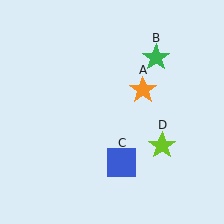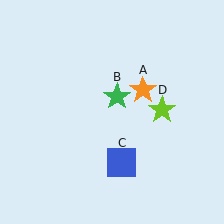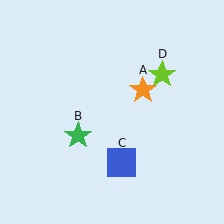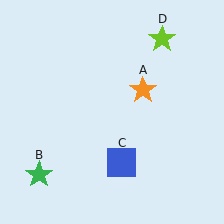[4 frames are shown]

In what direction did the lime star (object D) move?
The lime star (object D) moved up.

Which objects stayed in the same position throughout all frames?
Orange star (object A) and blue square (object C) remained stationary.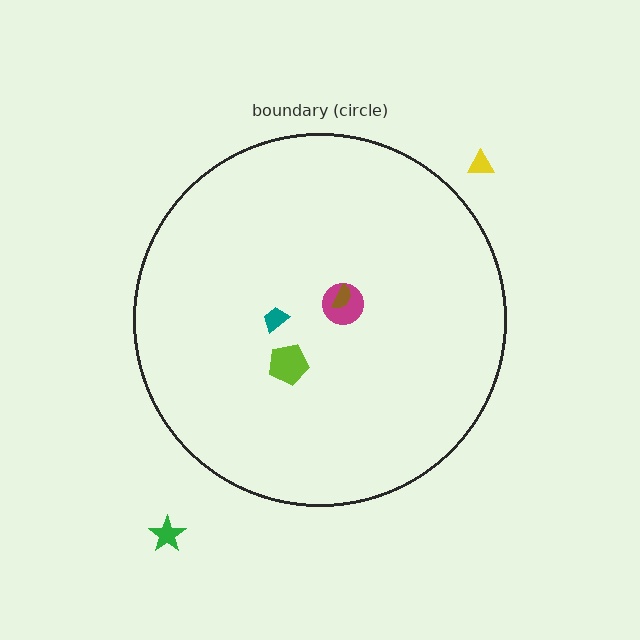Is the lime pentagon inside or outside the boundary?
Inside.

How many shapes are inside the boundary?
4 inside, 2 outside.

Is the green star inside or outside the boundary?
Outside.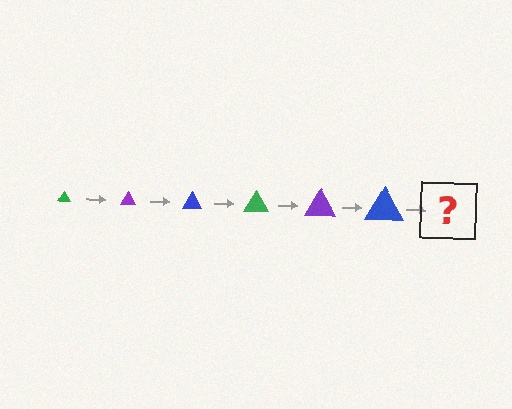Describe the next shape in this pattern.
It should be a green triangle, larger than the previous one.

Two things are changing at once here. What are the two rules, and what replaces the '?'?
The two rules are that the triangle grows larger each step and the color cycles through green, purple, and blue. The '?' should be a green triangle, larger than the previous one.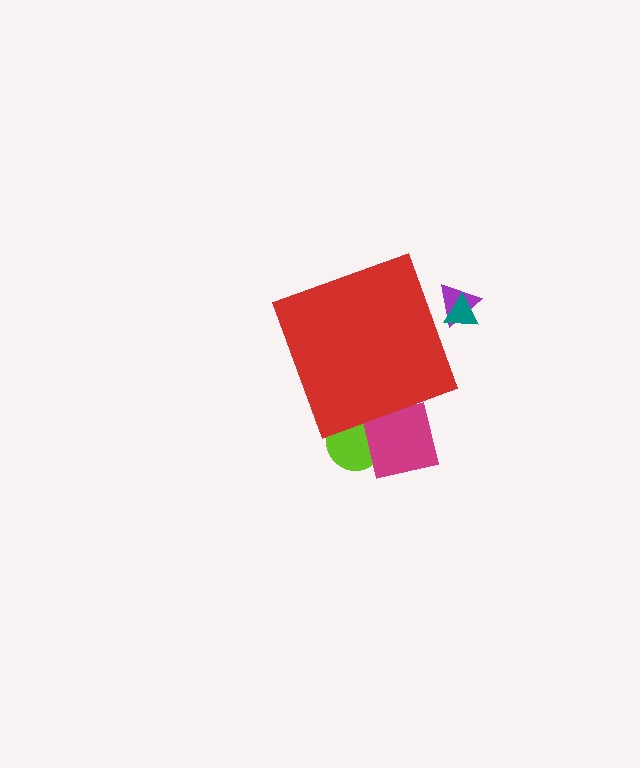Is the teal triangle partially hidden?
Yes, the teal triangle is partially hidden behind the red diamond.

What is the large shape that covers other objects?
A red diamond.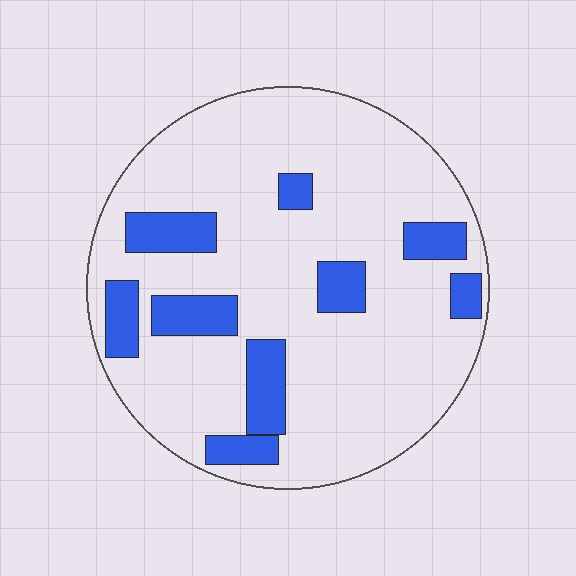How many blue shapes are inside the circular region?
9.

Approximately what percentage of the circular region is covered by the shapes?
Approximately 20%.